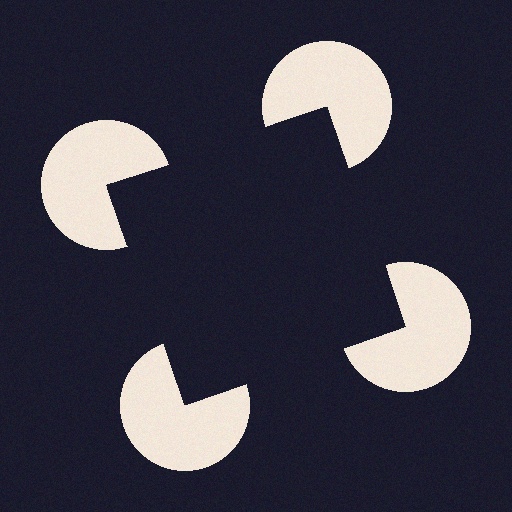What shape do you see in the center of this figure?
An illusory square — its edges are inferred from the aligned wedge cuts in the pac-man discs, not physically drawn.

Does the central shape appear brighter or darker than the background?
It typically appears slightly darker than the background, even though no actual brightness change is drawn.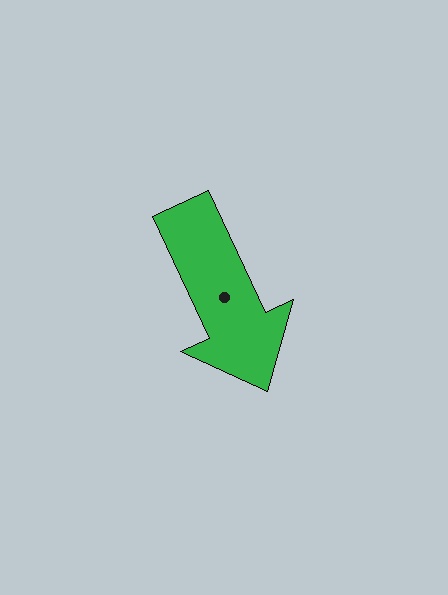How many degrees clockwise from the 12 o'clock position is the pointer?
Approximately 155 degrees.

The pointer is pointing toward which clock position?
Roughly 5 o'clock.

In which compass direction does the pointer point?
Southeast.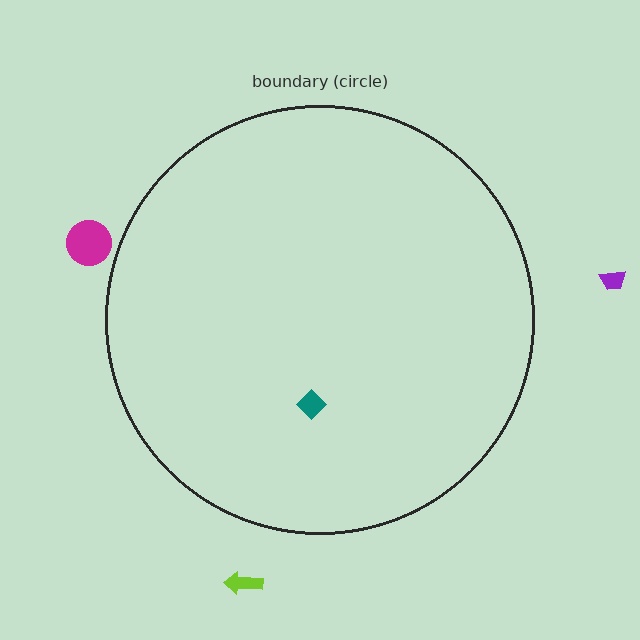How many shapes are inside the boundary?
1 inside, 3 outside.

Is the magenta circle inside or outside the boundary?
Outside.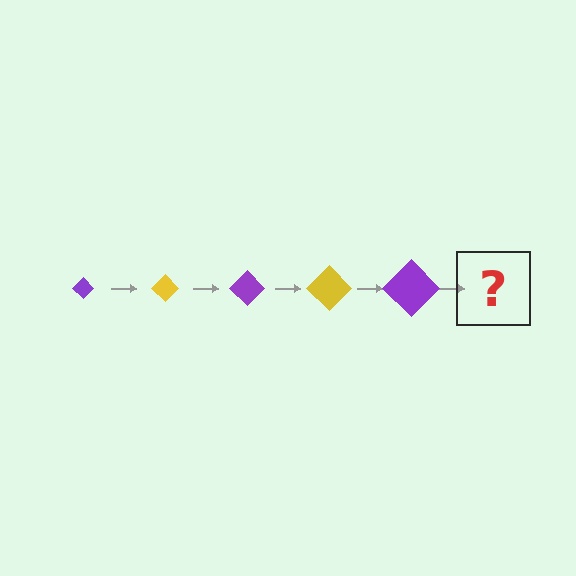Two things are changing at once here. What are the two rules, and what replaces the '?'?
The two rules are that the diamond grows larger each step and the color cycles through purple and yellow. The '?' should be a yellow diamond, larger than the previous one.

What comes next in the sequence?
The next element should be a yellow diamond, larger than the previous one.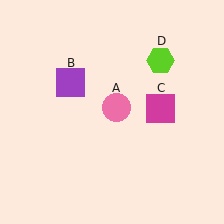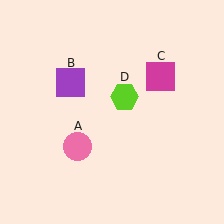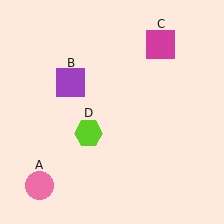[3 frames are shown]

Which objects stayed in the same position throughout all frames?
Purple square (object B) remained stationary.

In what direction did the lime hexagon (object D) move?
The lime hexagon (object D) moved down and to the left.